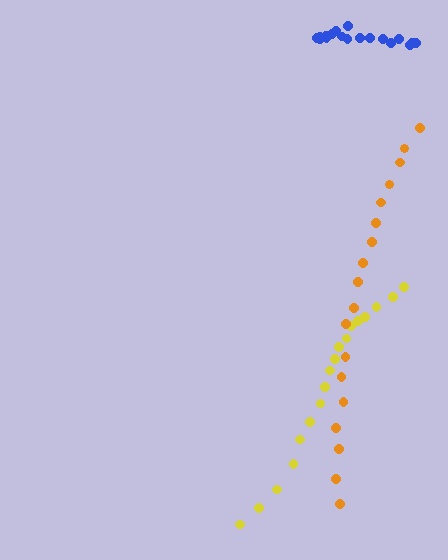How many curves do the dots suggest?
There are 3 distinct paths.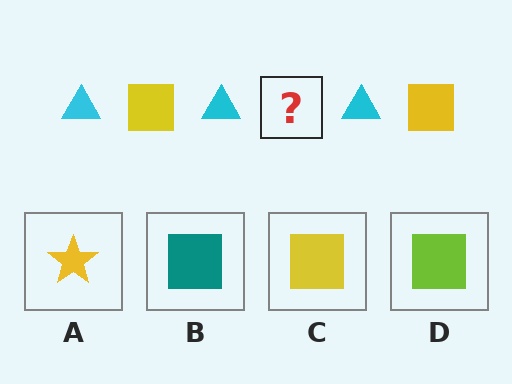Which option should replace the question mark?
Option C.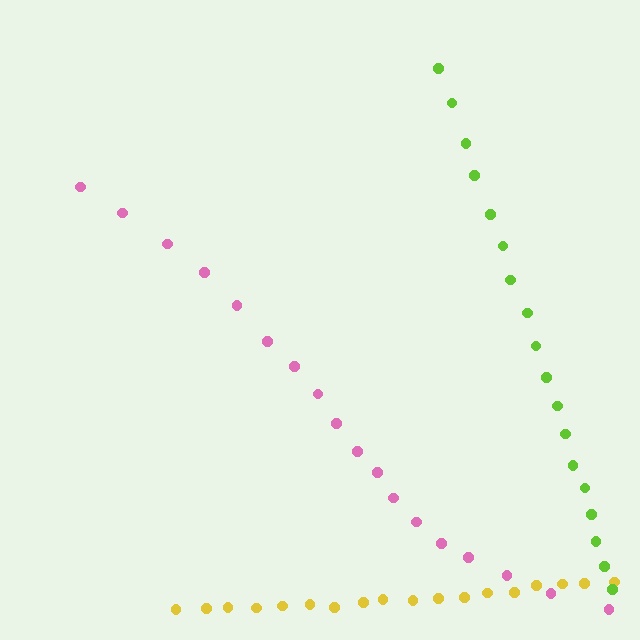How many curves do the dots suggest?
There are 3 distinct paths.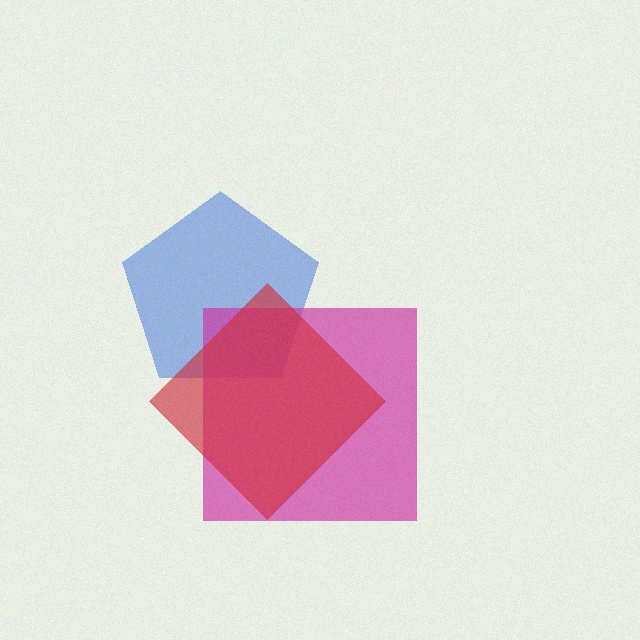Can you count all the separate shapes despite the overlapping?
Yes, there are 3 separate shapes.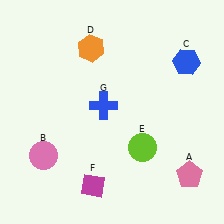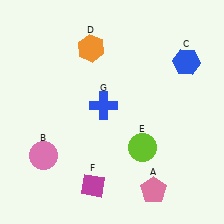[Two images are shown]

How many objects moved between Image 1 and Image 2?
1 object moved between the two images.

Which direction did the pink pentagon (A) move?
The pink pentagon (A) moved left.